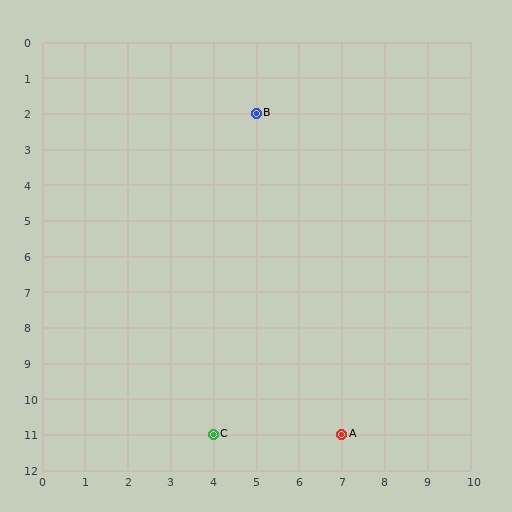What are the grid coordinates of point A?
Point A is at grid coordinates (7, 11).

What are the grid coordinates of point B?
Point B is at grid coordinates (5, 2).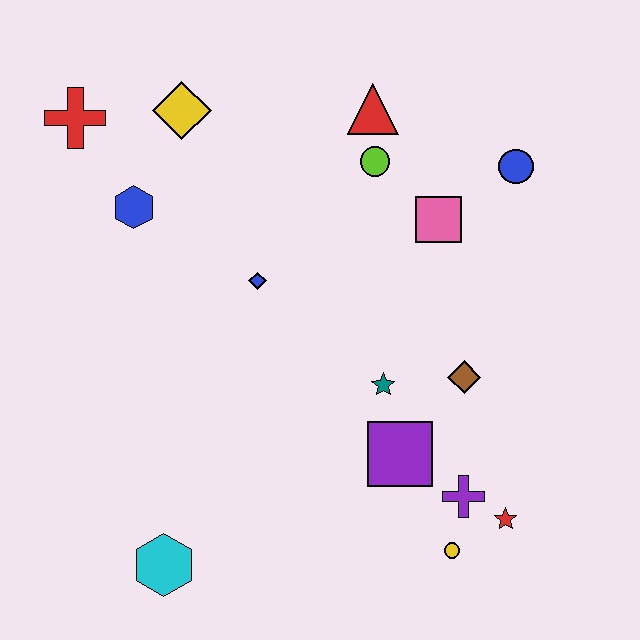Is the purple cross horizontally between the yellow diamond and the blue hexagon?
No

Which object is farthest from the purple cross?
The red cross is farthest from the purple cross.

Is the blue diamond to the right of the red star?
No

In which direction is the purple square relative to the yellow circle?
The purple square is above the yellow circle.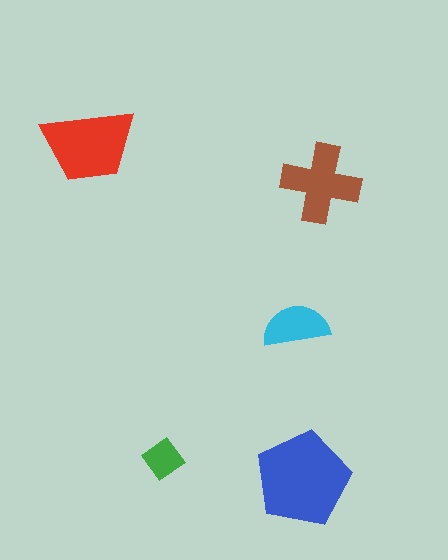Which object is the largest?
The blue pentagon.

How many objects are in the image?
There are 5 objects in the image.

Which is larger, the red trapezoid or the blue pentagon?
The blue pentagon.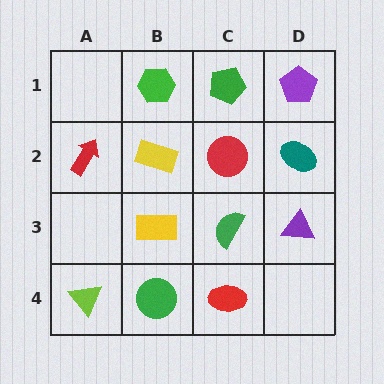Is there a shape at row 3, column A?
No, that cell is empty.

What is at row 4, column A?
A lime triangle.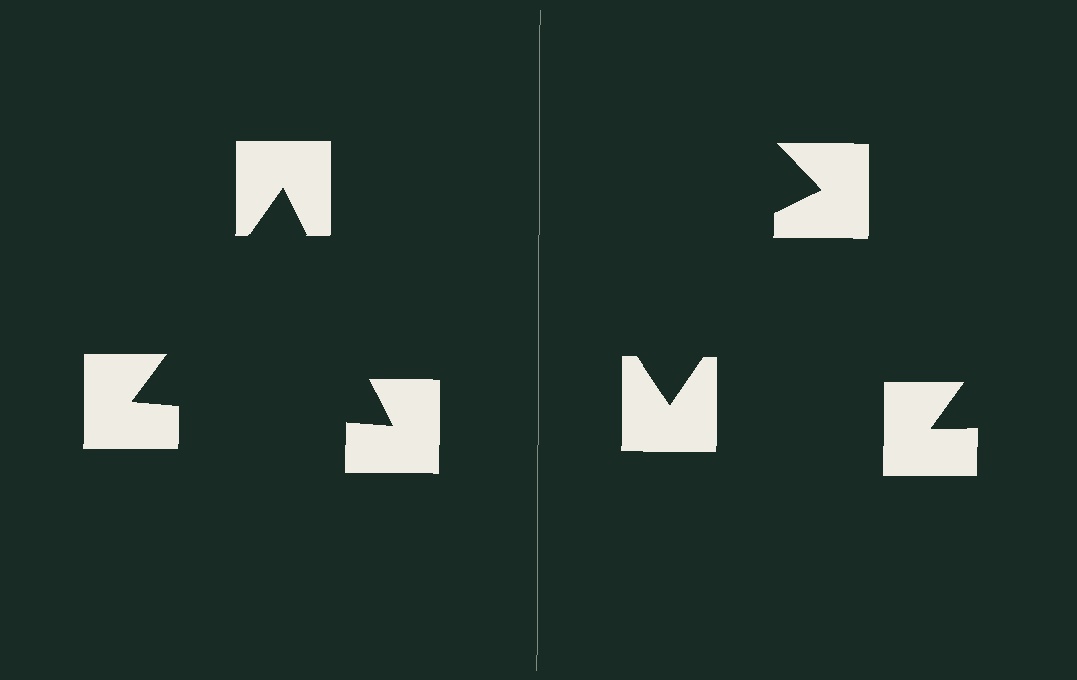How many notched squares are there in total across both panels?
6 — 3 on each side.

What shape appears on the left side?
An illusory triangle.